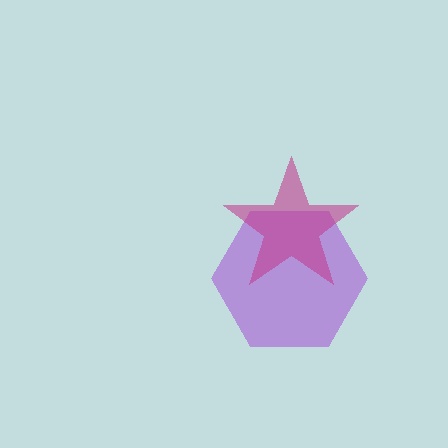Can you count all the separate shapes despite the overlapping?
Yes, there are 2 separate shapes.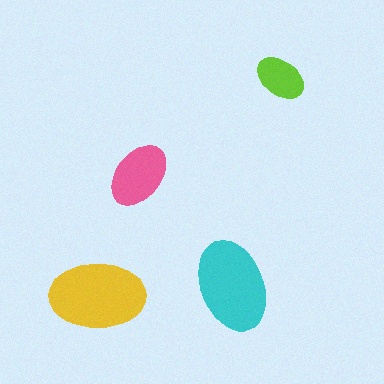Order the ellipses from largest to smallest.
the yellow one, the cyan one, the pink one, the lime one.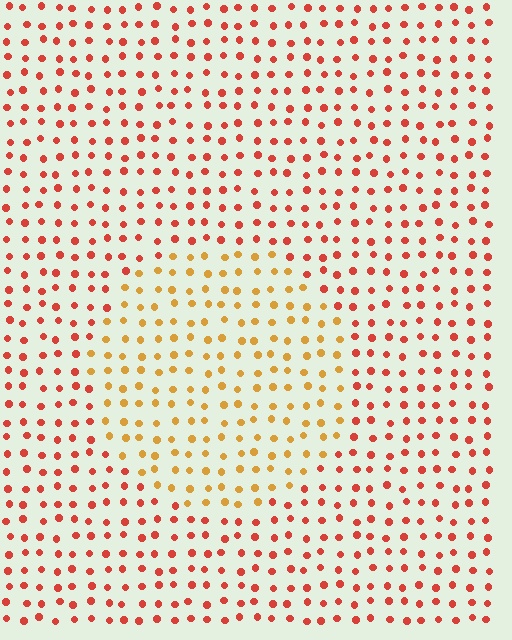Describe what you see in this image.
The image is filled with small red elements in a uniform arrangement. A circle-shaped region is visible where the elements are tinted to a slightly different hue, forming a subtle color boundary.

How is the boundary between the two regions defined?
The boundary is defined purely by a slight shift in hue (about 36 degrees). Spacing, size, and orientation are identical on both sides.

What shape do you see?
I see a circle.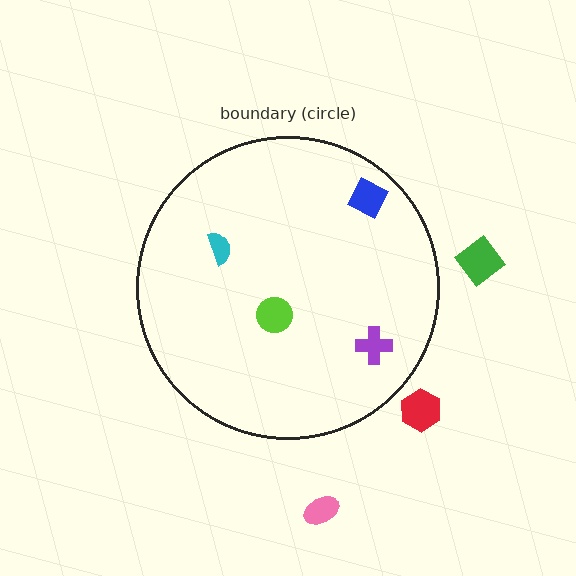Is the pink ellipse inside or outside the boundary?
Outside.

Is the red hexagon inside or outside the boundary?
Outside.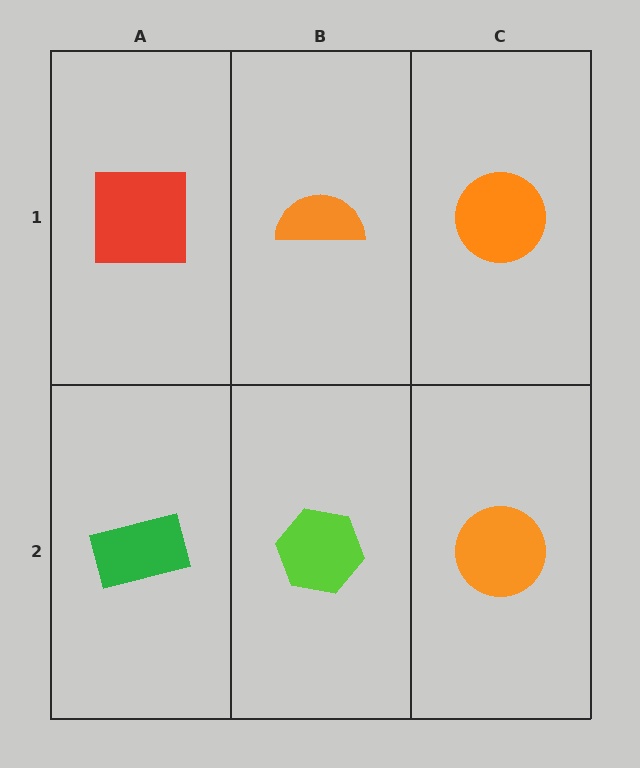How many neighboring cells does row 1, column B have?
3.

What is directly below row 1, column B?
A lime hexagon.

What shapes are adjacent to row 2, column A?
A red square (row 1, column A), a lime hexagon (row 2, column B).